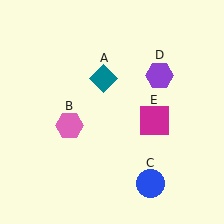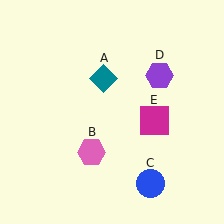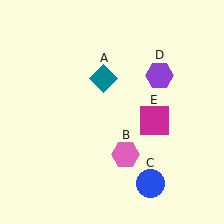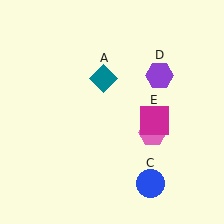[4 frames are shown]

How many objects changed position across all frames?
1 object changed position: pink hexagon (object B).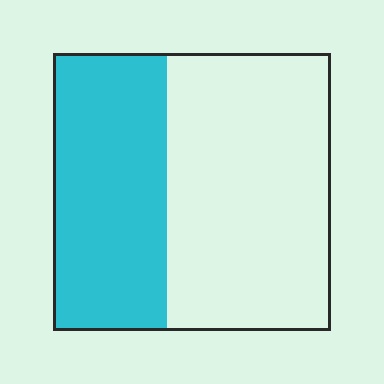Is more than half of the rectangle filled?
No.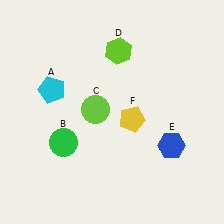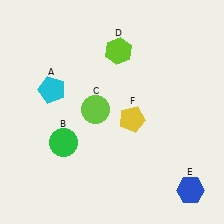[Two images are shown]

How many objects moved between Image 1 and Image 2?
1 object moved between the two images.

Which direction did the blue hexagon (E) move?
The blue hexagon (E) moved down.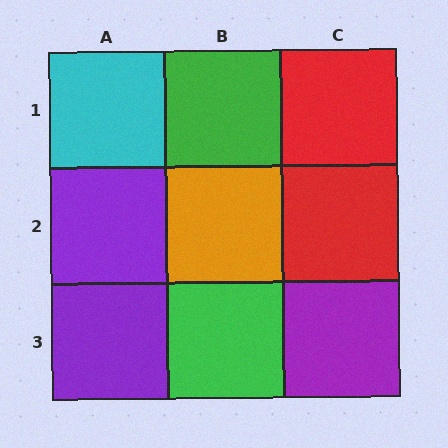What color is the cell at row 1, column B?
Green.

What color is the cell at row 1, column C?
Red.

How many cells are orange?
1 cell is orange.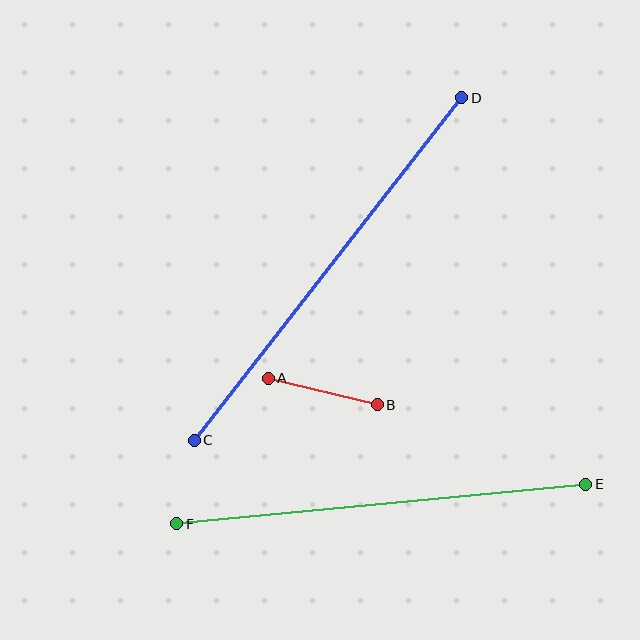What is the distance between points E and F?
The distance is approximately 411 pixels.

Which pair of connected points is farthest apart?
Points C and D are farthest apart.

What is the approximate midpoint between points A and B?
The midpoint is at approximately (323, 391) pixels.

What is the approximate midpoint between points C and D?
The midpoint is at approximately (328, 269) pixels.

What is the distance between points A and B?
The distance is approximately 113 pixels.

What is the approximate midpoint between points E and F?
The midpoint is at approximately (381, 504) pixels.